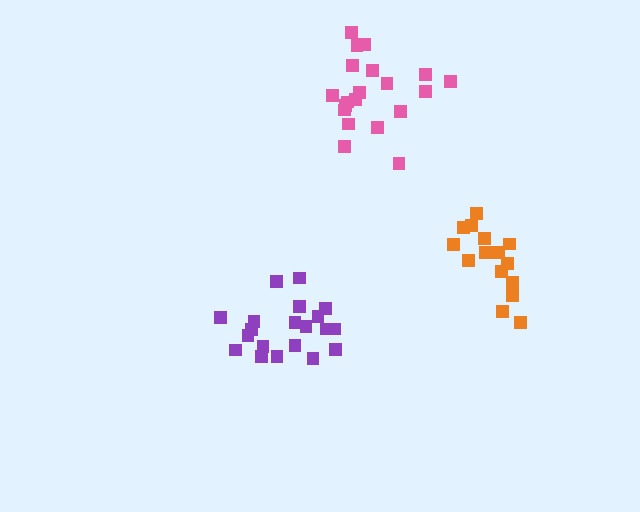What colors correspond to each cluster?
The clusters are colored: orange, pink, purple.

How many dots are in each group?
Group 1: 15 dots, Group 2: 20 dots, Group 3: 20 dots (55 total).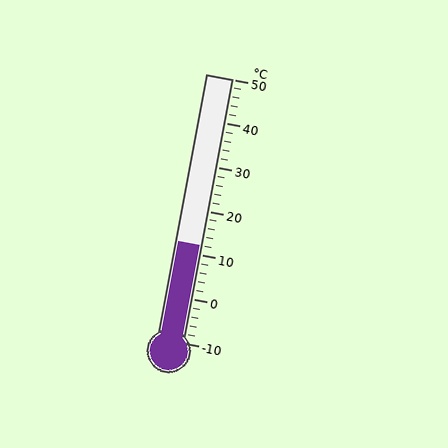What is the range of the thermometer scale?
The thermometer scale ranges from -10°C to 50°C.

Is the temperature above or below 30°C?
The temperature is below 30°C.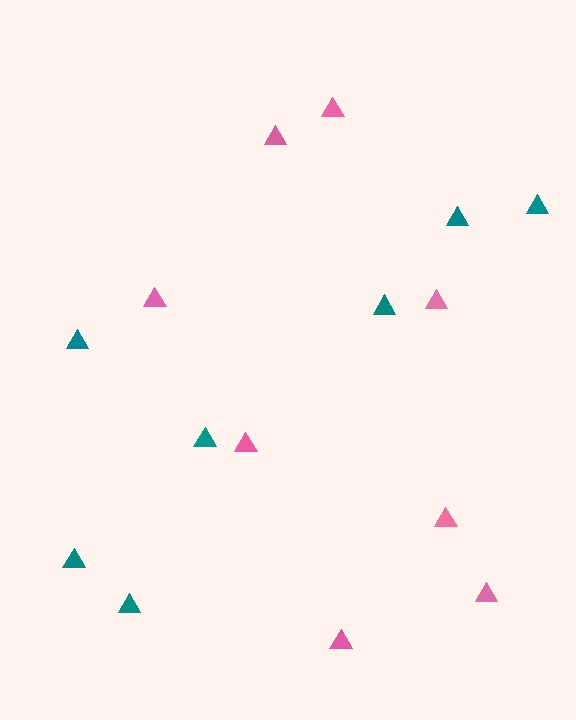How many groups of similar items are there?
There are 2 groups: one group of pink triangles (8) and one group of teal triangles (7).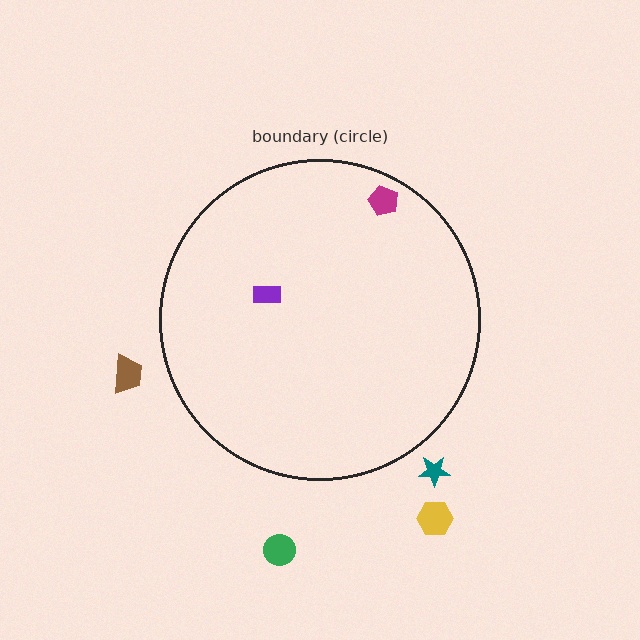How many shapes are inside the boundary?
2 inside, 4 outside.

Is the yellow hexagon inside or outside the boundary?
Outside.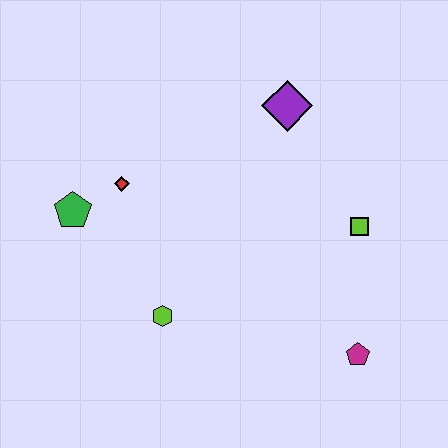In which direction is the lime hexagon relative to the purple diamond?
The lime hexagon is below the purple diamond.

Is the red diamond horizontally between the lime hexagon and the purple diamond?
No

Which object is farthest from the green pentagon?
The magenta pentagon is farthest from the green pentagon.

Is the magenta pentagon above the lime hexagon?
No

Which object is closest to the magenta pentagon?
The lime square is closest to the magenta pentagon.